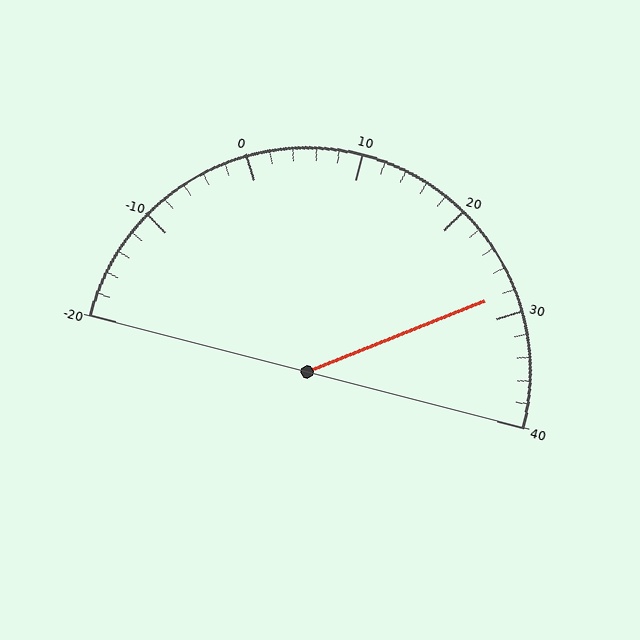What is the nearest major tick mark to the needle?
The nearest major tick mark is 30.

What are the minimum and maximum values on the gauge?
The gauge ranges from -20 to 40.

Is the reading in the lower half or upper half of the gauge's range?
The reading is in the upper half of the range (-20 to 40).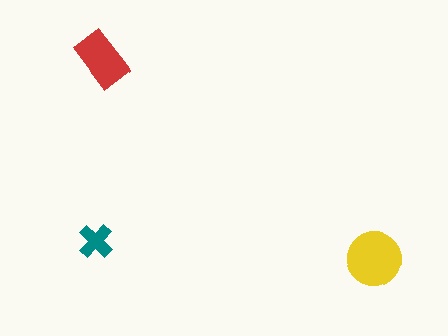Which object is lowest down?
The yellow circle is bottommost.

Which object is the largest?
The yellow circle.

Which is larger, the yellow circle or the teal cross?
The yellow circle.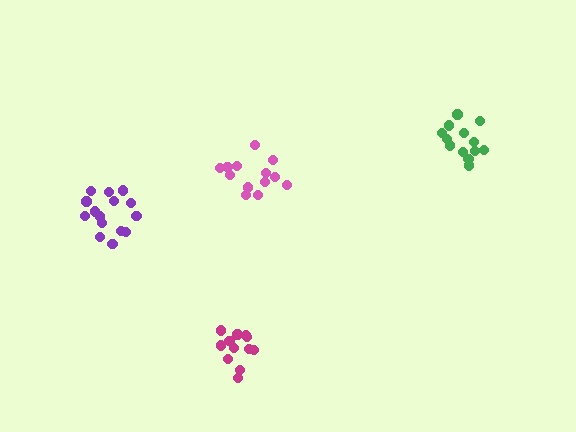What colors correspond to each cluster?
The clusters are colored: green, pink, magenta, purple.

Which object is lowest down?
The magenta cluster is bottommost.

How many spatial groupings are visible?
There are 4 spatial groupings.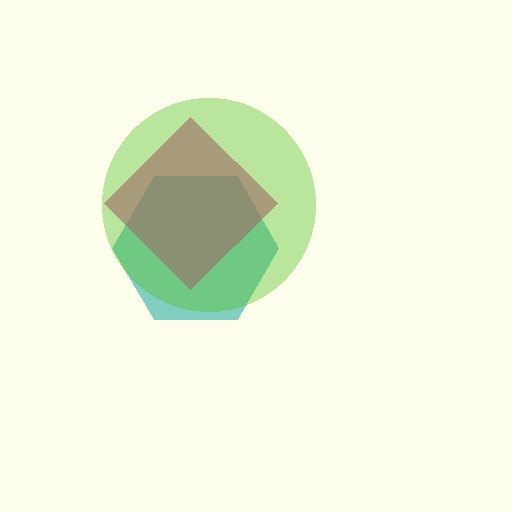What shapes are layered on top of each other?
The layered shapes are: a teal hexagon, a magenta diamond, a lime circle.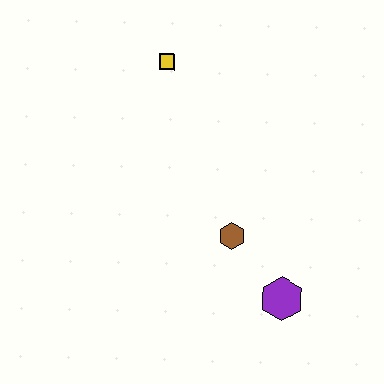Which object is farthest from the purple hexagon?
The yellow square is farthest from the purple hexagon.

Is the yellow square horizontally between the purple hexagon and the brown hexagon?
No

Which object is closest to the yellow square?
The brown hexagon is closest to the yellow square.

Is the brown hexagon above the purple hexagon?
Yes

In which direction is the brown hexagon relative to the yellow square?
The brown hexagon is below the yellow square.